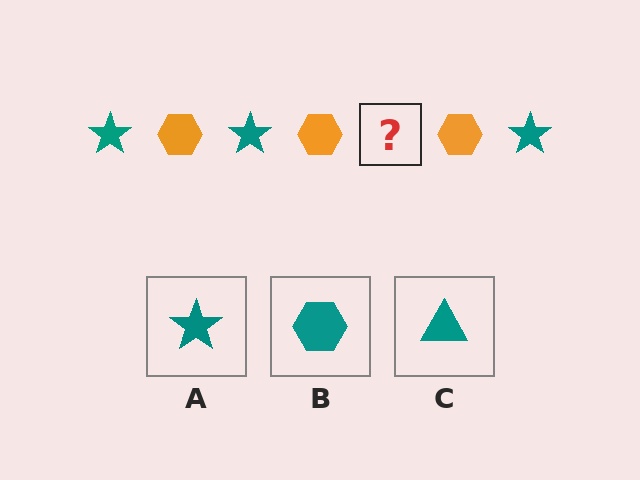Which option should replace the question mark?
Option A.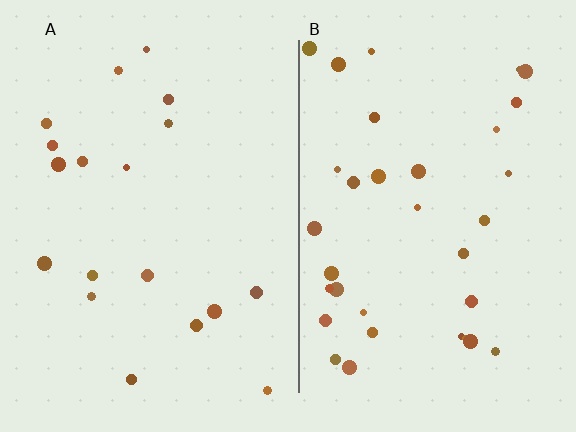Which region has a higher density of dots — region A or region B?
B (the right).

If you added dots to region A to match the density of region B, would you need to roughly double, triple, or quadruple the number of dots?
Approximately double.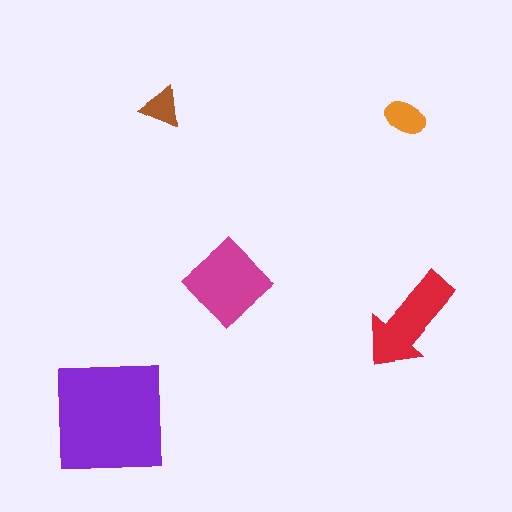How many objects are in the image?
There are 5 objects in the image.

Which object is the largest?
The purple square.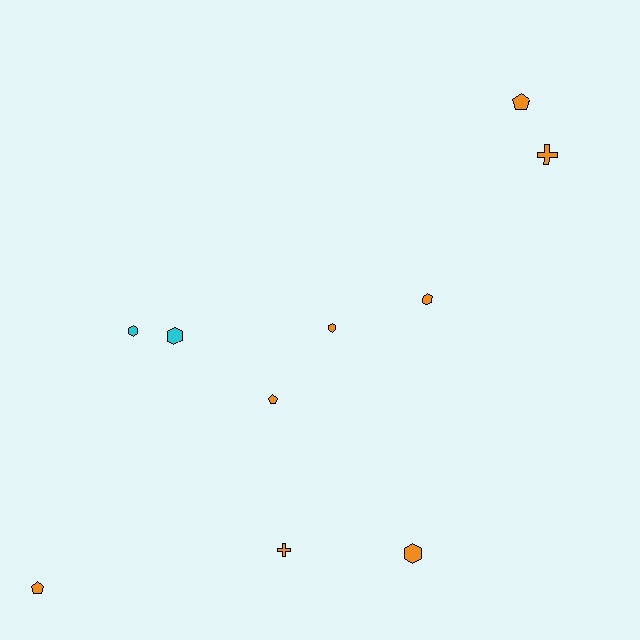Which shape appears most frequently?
Hexagon, with 5 objects.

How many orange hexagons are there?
There are 3 orange hexagons.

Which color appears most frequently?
Orange, with 8 objects.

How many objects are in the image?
There are 10 objects.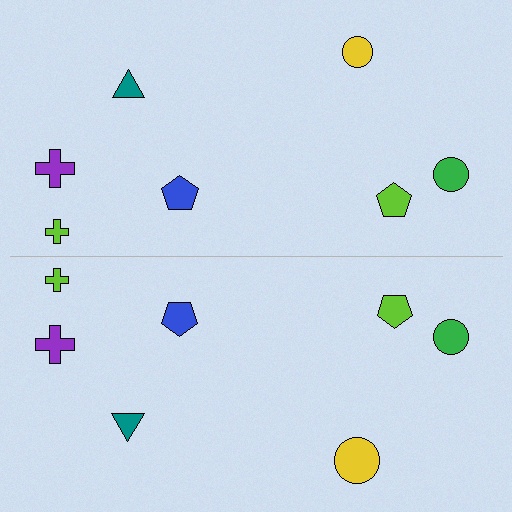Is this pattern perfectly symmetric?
No, the pattern is not perfectly symmetric. The yellow circle on the bottom side has a different size than its mirror counterpart.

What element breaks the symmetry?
The yellow circle on the bottom side has a different size than its mirror counterpart.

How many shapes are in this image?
There are 14 shapes in this image.